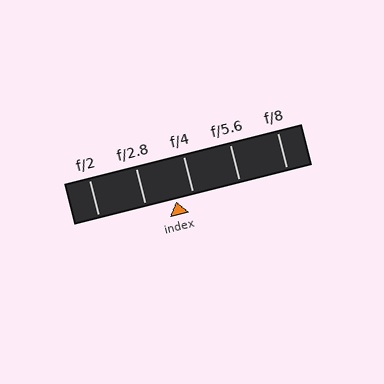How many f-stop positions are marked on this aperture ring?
There are 5 f-stop positions marked.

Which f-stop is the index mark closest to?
The index mark is closest to f/4.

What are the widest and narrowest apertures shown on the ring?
The widest aperture shown is f/2 and the narrowest is f/8.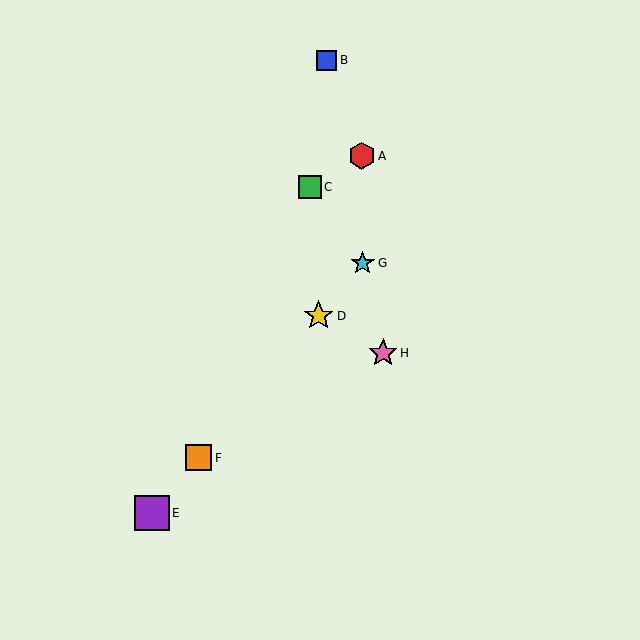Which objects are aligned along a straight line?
Objects D, E, F, G are aligned along a straight line.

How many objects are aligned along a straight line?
4 objects (D, E, F, G) are aligned along a straight line.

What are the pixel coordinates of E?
Object E is at (152, 513).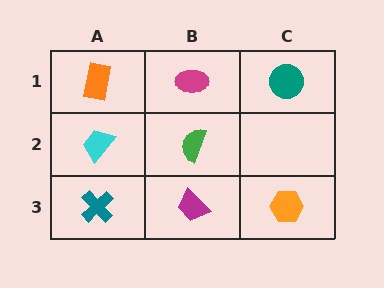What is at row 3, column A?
A teal cross.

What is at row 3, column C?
An orange hexagon.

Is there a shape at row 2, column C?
No, that cell is empty.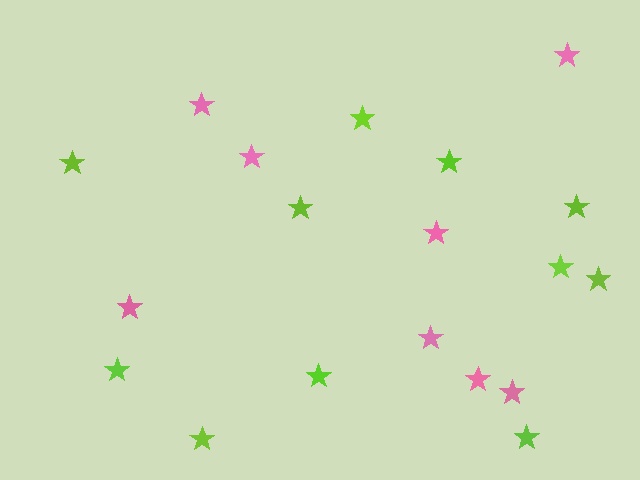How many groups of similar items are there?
There are 2 groups: one group of pink stars (8) and one group of lime stars (11).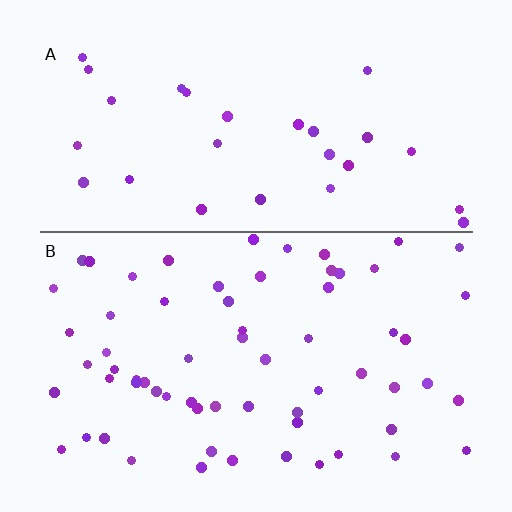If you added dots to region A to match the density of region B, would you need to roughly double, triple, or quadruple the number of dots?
Approximately double.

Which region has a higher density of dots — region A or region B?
B (the bottom).